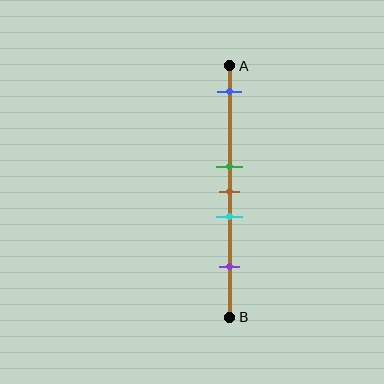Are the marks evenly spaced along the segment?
No, the marks are not evenly spaced.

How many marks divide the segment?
There are 5 marks dividing the segment.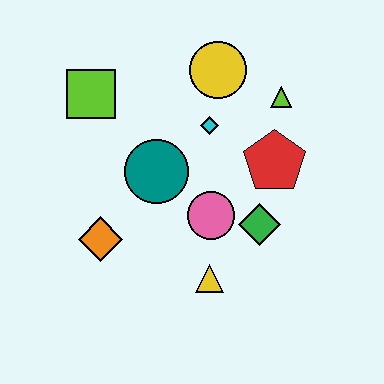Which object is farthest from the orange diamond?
The lime triangle is farthest from the orange diamond.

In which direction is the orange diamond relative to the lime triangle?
The orange diamond is to the left of the lime triangle.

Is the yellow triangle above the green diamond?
No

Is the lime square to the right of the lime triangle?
No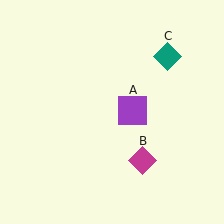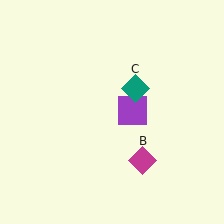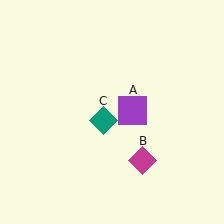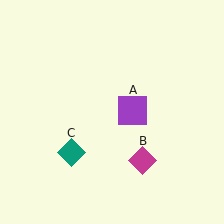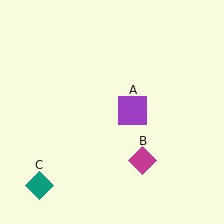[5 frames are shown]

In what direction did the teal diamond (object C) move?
The teal diamond (object C) moved down and to the left.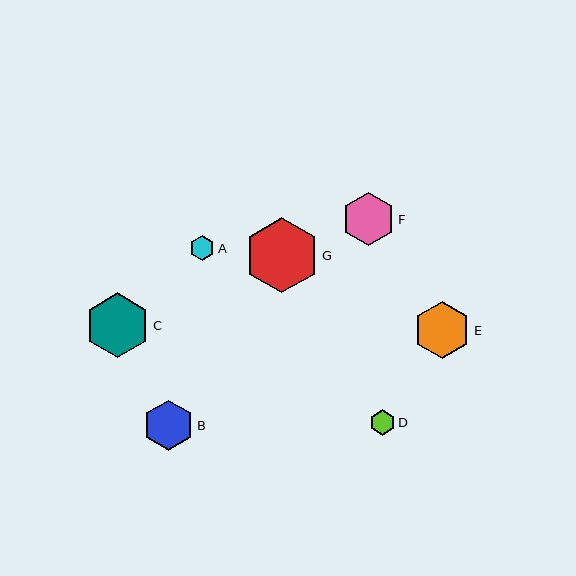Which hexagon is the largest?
Hexagon G is the largest with a size of approximately 75 pixels.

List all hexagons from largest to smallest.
From largest to smallest: G, C, E, F, B, D, A.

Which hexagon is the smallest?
Hexagon A is the smallest with a size of approximately 25 pixels.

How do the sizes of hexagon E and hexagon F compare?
Hexagon E and hexagon F are approximately the same size.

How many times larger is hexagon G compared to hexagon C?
Hexagon G is approximately 1.2 times the size of hexagon C.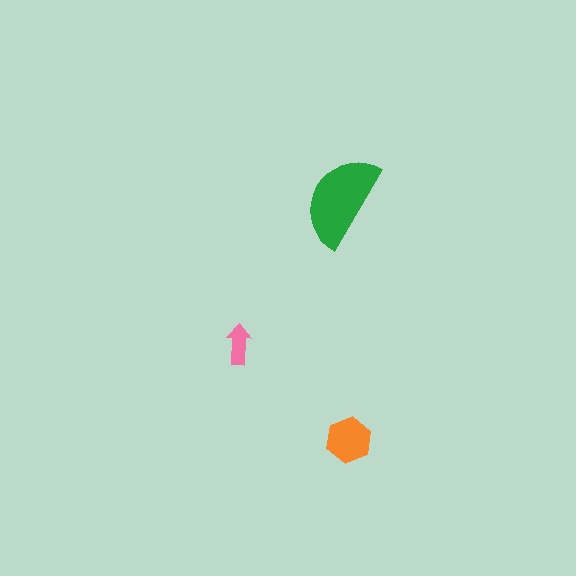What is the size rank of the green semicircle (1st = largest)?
1st.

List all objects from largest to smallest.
The green semicircle, the orange hexagon, the pink arrow.